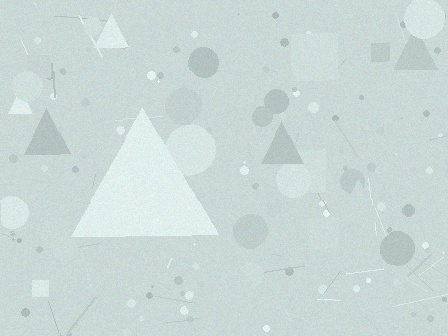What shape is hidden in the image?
A triangle is hidden in the image.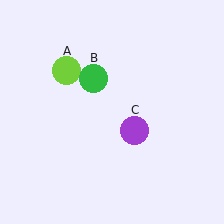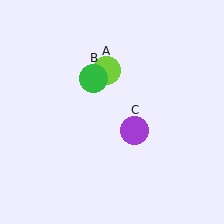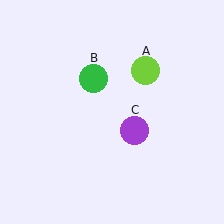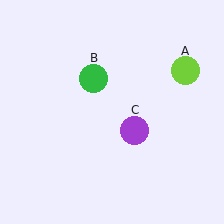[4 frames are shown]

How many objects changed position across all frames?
1 object changed position: lime circle (object A).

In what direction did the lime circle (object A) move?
The lime circle (object A) moved right.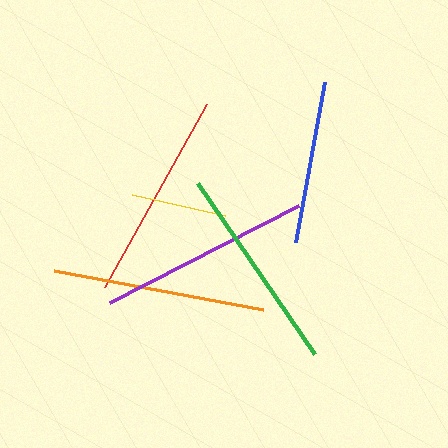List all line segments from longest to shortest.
From longest to shortest: orange, purple, red, green, blue, yellow.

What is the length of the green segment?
The green segment is approximately 207 pixels long.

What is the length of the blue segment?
The blue segment is approximately 163 pixels long.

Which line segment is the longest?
The orange line is the longest at approximately 213 pixels.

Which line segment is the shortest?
The yellow line is the shortest at approximately 95 pixels.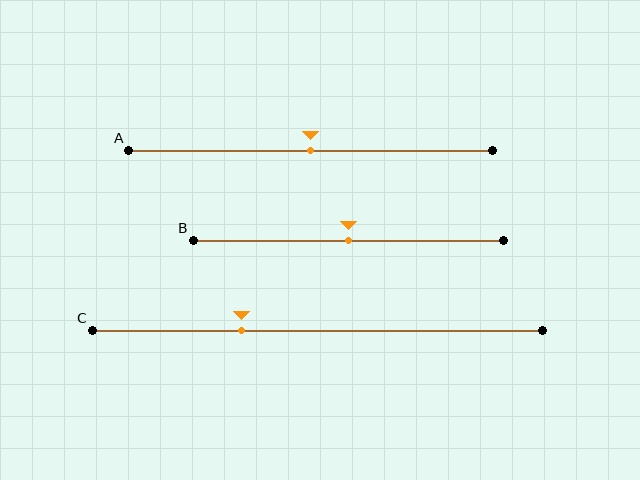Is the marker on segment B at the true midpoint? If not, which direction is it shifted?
Yes, the marker on segment B is at the true midpoint.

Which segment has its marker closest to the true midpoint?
Segment A has its marker closest to the true midpoint.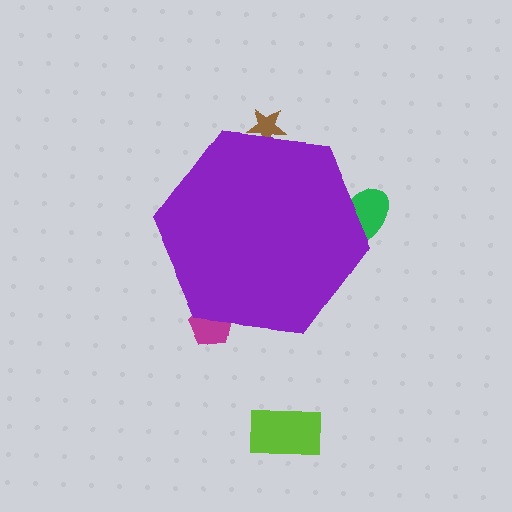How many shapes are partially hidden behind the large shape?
3 shapes are partially hidden.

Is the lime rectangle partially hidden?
No, the lime rectangle is fully visible.